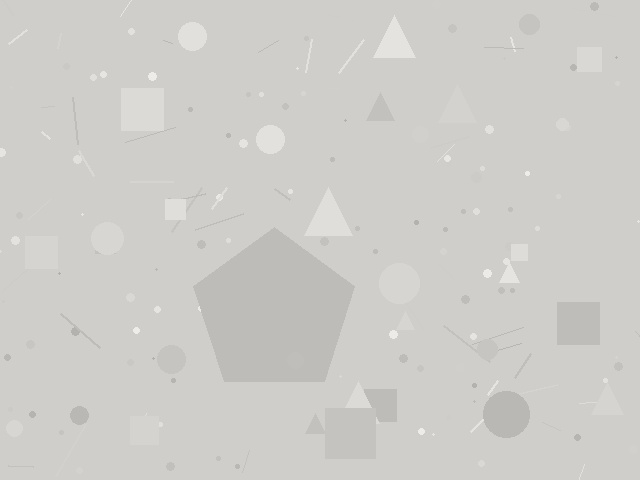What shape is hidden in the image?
A pentagon is hidden in the image.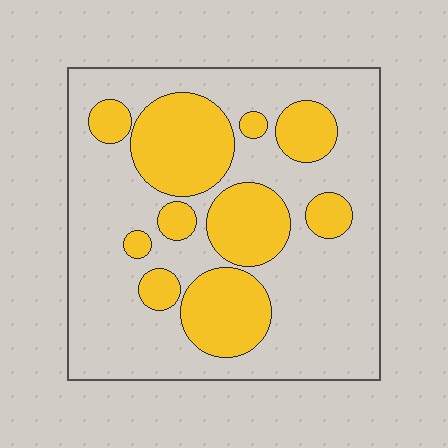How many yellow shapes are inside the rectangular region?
10.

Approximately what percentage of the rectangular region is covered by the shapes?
Approximately 30%.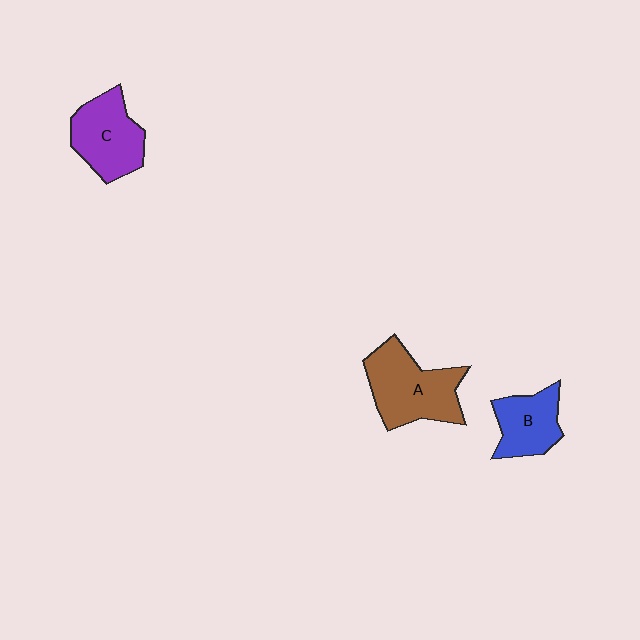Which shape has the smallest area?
Shape B (blue).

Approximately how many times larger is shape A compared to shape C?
Approximately 1.2 times.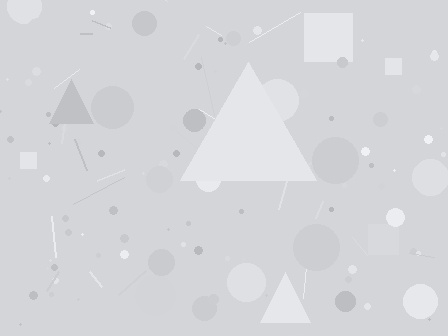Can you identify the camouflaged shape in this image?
The camouflaged shape is a triangle.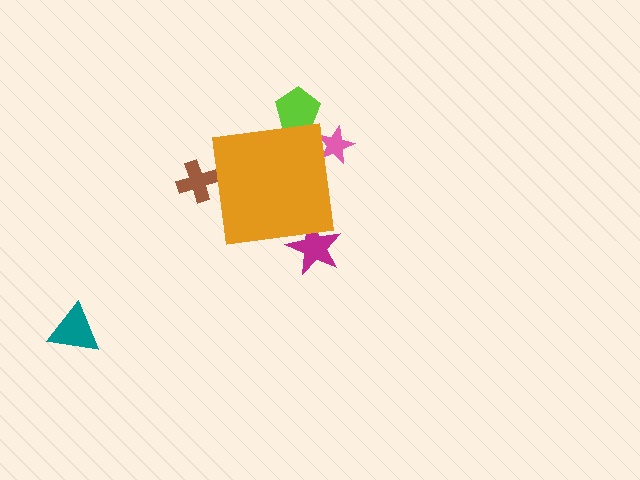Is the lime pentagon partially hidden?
Yes, the lime pentagon is partially hidden behind the orange square.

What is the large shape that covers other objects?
An orange square.